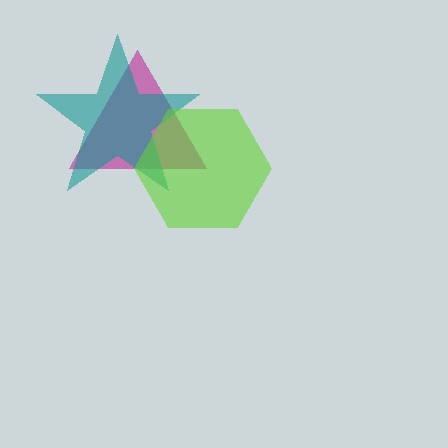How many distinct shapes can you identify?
There are 3 distinct shapes: a magenta triangle, a teal star, a lime hexagon.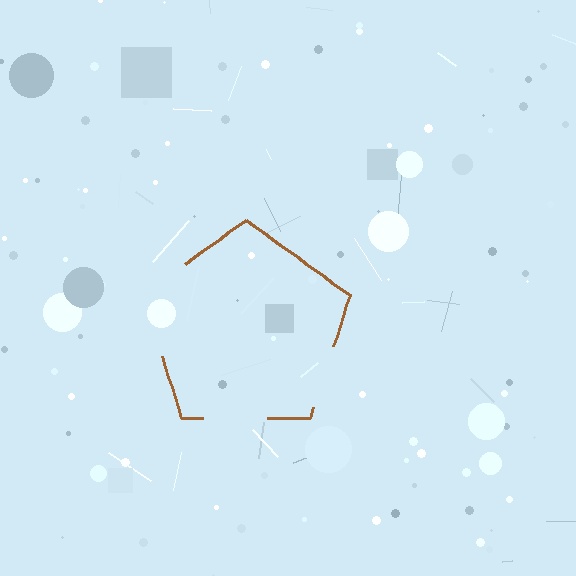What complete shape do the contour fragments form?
The contour fragments form a pentagon.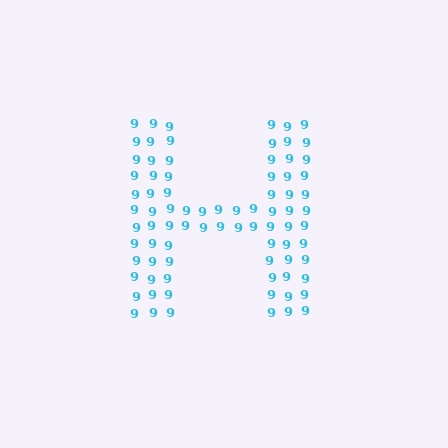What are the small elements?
The small elements are digit 9's.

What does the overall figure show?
The overall figure shows the letter H.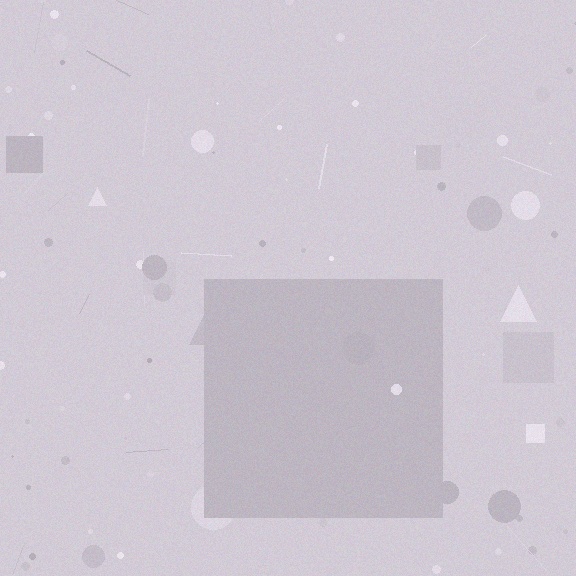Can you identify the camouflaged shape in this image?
The camouflaged shape is a square.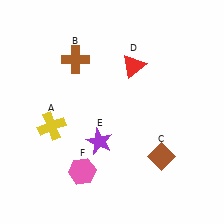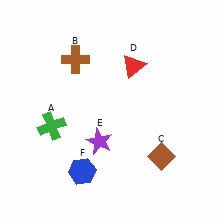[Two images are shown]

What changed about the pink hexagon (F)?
In Image 1, F is pink. In Image 2, it changed to blue.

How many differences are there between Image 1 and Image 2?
There are 2 differences between the two images.